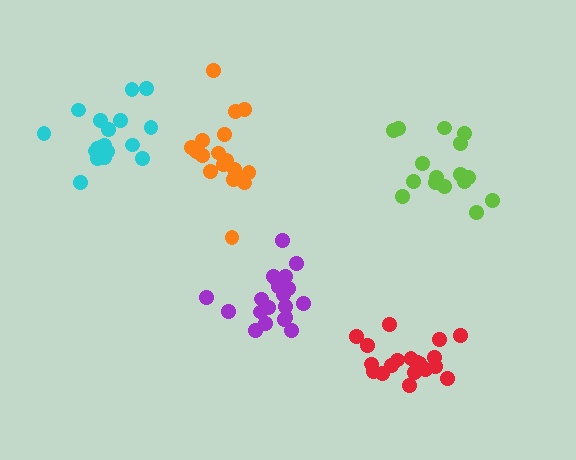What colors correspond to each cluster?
The clusters are colored: lime, red, cyan, purple, orange.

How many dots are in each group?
Group 1: 16 dots, Group 2: 19 dots, Group 3: 18 dots, Group 4: 20 dots, Group 5: 18 dots (91 total).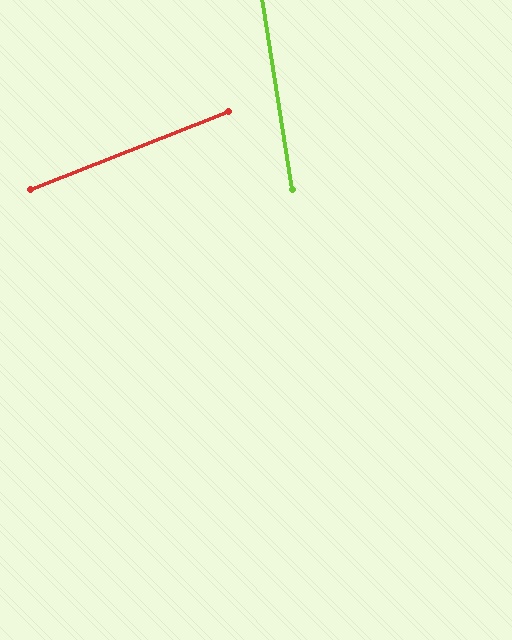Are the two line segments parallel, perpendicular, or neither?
Neither parallel nor perpendicular — they differ by about 77°.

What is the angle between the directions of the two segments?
Approximately 77 degrees.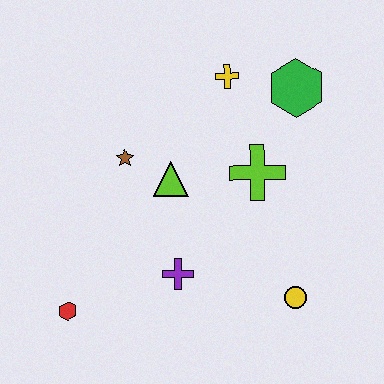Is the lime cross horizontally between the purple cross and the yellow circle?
Yes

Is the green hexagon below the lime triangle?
No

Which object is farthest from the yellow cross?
The red hexagon is farthest from the yellow cross.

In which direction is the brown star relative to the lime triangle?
The brown star is to the left of the lime triangle.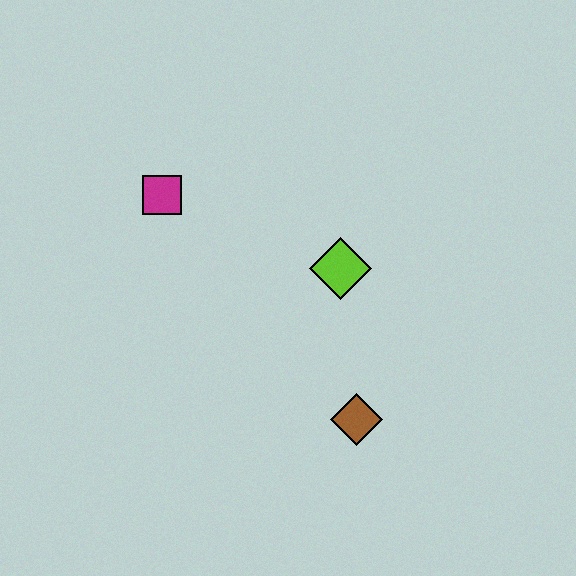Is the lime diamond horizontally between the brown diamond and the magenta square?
Yes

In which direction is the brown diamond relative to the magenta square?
The brown diamond is below the magenta square.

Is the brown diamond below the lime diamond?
Yes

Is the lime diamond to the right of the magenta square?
Yes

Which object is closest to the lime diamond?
The brown diamond is closest to the lime diamond.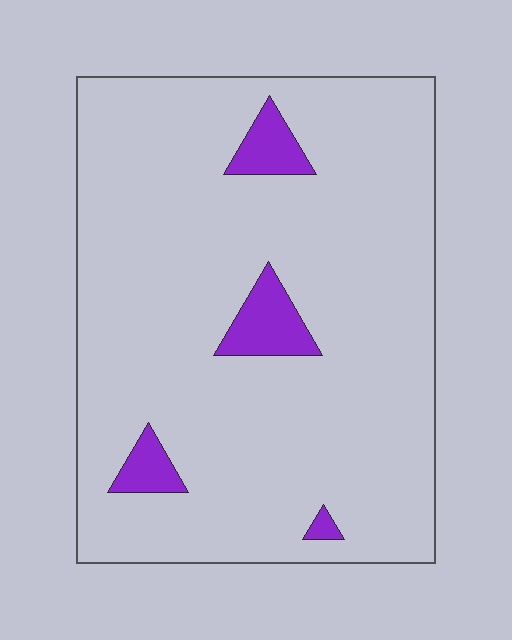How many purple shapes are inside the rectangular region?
4.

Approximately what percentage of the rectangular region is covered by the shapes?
Approximately 5%.